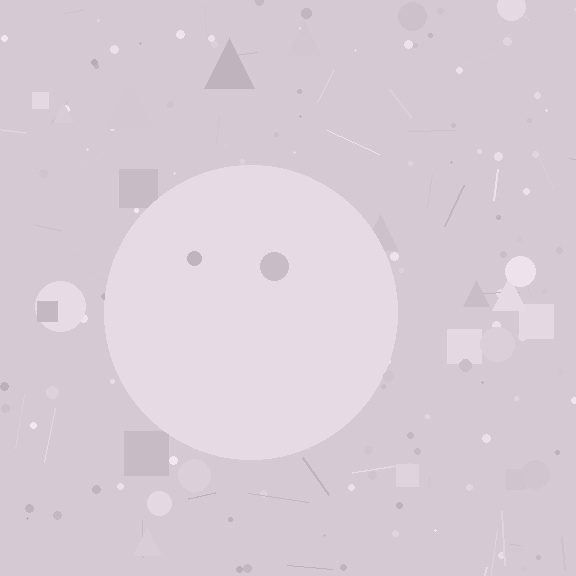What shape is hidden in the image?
A circle is hidden in the image.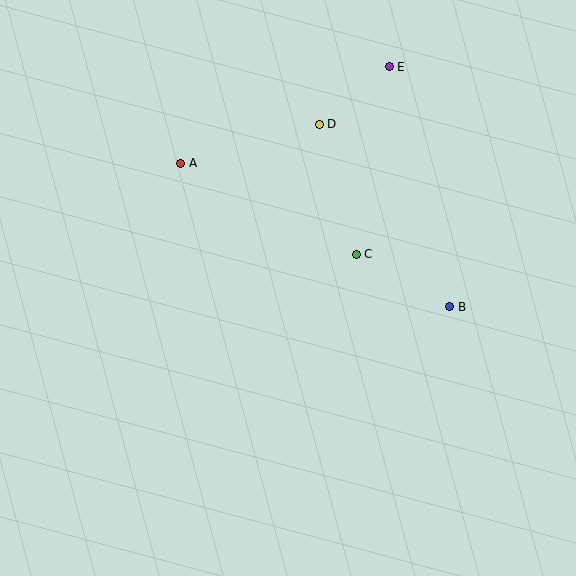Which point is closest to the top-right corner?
Point E is closest to the top-right corner.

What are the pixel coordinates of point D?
Point D is at (319, 124).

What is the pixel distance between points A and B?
The distance between A and B is 305 pixels.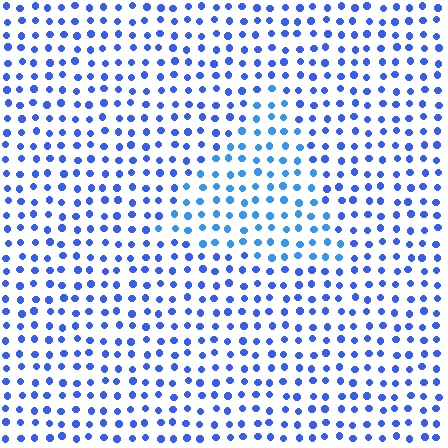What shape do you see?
I see a triangle.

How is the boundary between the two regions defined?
The boundary is defined purely by a slight shift in hue (about 19 degrees). Spacing, size, and orientation are identical on both sides.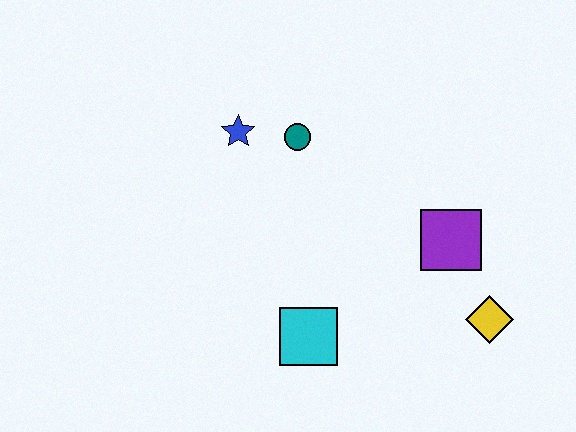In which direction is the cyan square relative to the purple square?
The cyan square is to the left of the purple square.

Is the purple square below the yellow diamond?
No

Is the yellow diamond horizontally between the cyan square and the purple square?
No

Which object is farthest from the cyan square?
The blue star is farthest from the cyan square.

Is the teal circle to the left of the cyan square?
Yes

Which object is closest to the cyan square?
The purple square is closest to the cyan square.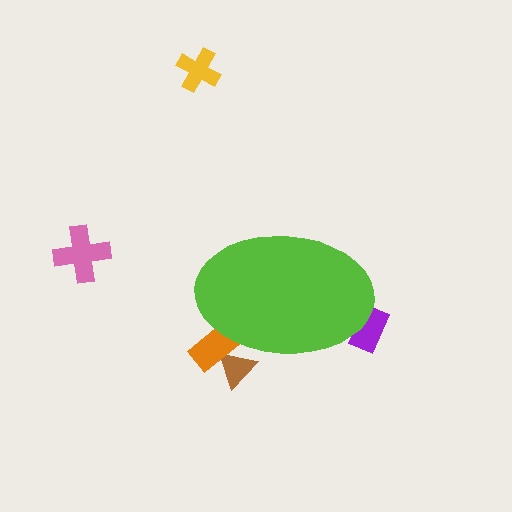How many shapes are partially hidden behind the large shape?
3 shapes are partially hidden.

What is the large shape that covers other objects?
A lime ellipse.